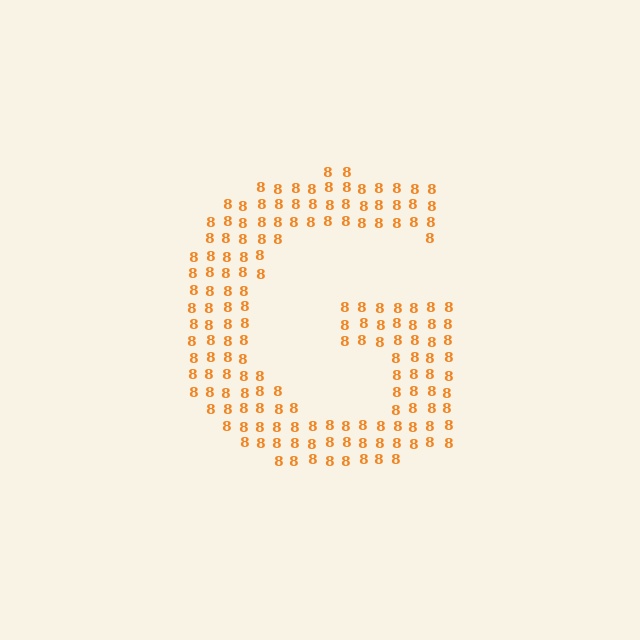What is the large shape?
The large shape is the letter G.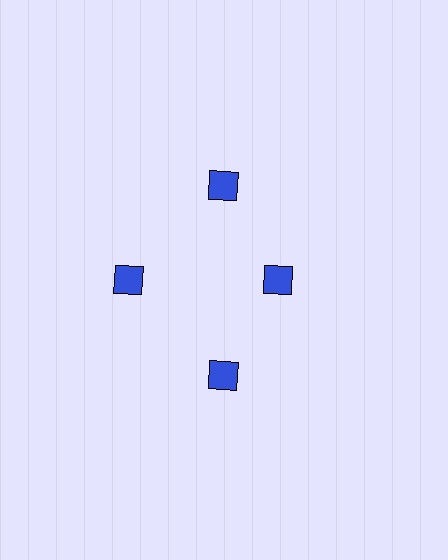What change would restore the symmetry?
The symmetry would be restored by moving it outward, back onto the ring so that all 4 diamonds sit at equal angles and equal distance from the center.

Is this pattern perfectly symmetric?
No. The 4 blue diamonds are arranged in a ring, but one element near the 3 o'clock position is pulled inward toward the center, breaking the 4-fold rotational symmetry.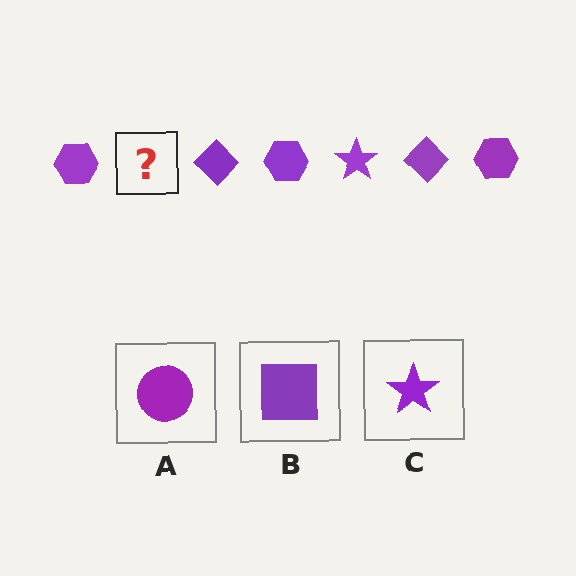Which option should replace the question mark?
Option C.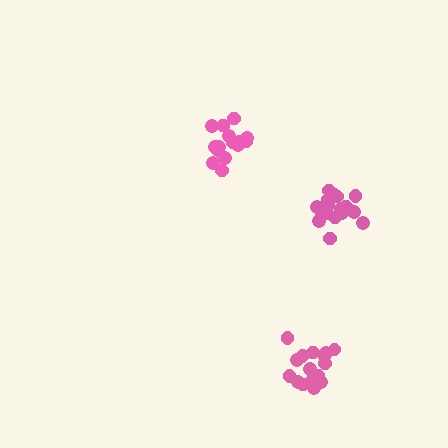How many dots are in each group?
Group 1: 16 dots, Group 2: 18 dots, Group 3: 18 dots (52 total).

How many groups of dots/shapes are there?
There are 3 groups.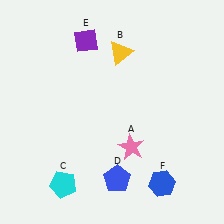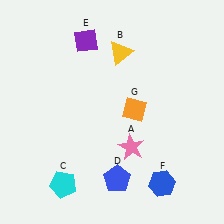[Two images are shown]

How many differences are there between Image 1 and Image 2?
There is 1 difference between the two images.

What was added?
An orange diamond (G) was added in Image 2.